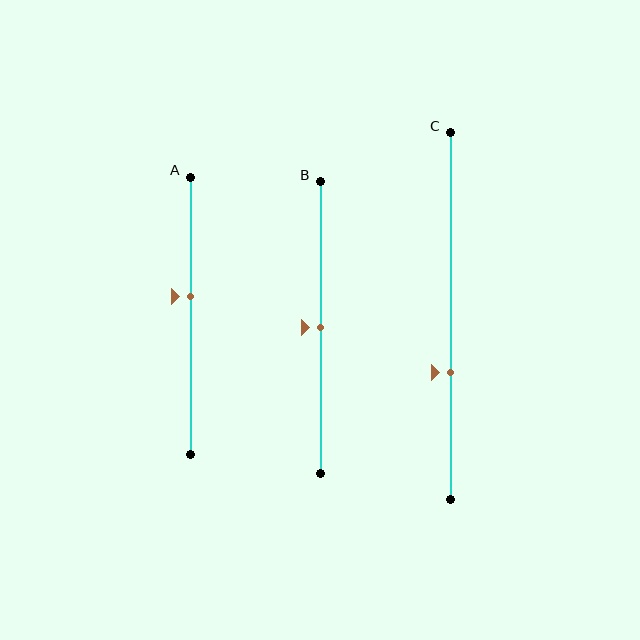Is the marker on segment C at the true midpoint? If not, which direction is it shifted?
No, the marker on segment C is shifted downward by about 15% of the segment length.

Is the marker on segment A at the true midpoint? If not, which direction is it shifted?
No, the marker on segment A is shifted upward by about 7% of the segment length.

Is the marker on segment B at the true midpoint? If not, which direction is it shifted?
Yes, the marker on segment B is at the true midpoint.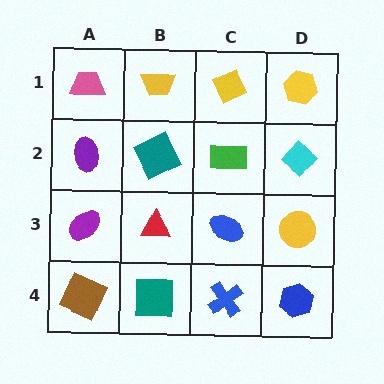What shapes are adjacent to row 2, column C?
A yellow diamond (row 1, column C), a blue ellipse (row 3, column C), a teal square (row 2, column B), a cyan diamond (row 2, column D).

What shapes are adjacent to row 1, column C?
A green rectangle (row 2, column C), a yellow trapezoid (row 1, column B), a yellow hexagon (row 1, column D).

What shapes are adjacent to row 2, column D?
A yellow hexagon (row 1, column D), a yellow circle (row 3, column D), a green rectangle (row 2, column C).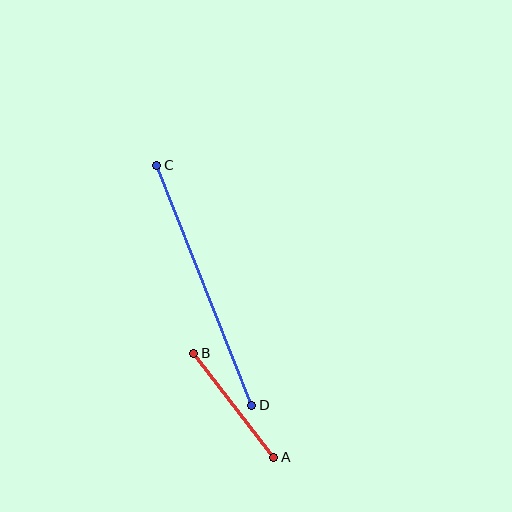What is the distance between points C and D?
The distance is approximately 258 pixels.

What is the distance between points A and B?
The distance is approximately 131 pixels.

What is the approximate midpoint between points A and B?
The midpoint is at approximately (234, 405) pixels.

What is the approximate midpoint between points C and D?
The midpoint is at approximately (204, 285) pixels.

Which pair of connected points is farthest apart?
Points C and D are farthest apart.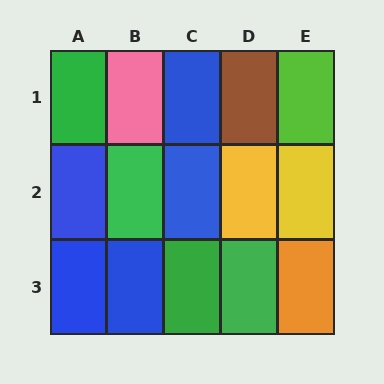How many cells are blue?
5 cells are blue.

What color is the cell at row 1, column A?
Green.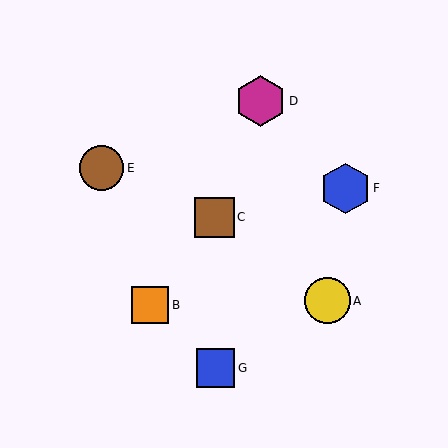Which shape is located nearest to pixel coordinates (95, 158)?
The brown circle (labeled E) at (102, 168) is nearest to that location.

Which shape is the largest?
The magenta hexagon (labeled D) is the largest.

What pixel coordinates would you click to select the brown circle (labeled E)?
Click at (102, 168) to select the brown circle E.